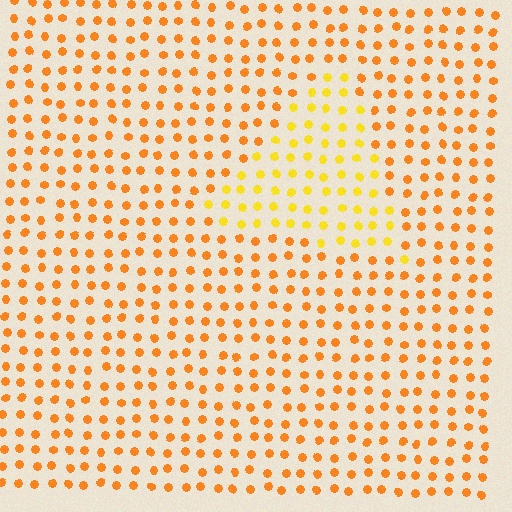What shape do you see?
I see a triangle.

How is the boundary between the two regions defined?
The boundary is defined purely by a slight shift in hue (about 26 degrees). Spacing, size, and orientation are identical on both sides.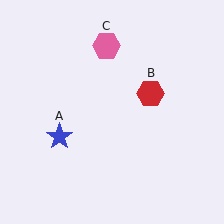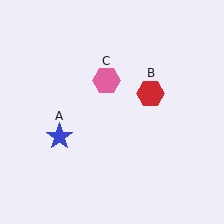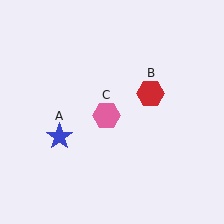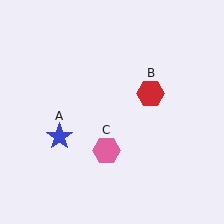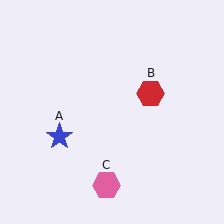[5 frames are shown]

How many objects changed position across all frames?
1 object changed position: pink hexagon (object C).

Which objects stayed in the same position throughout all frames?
Blue star (object A) and red hexagon (object B) remained stationary.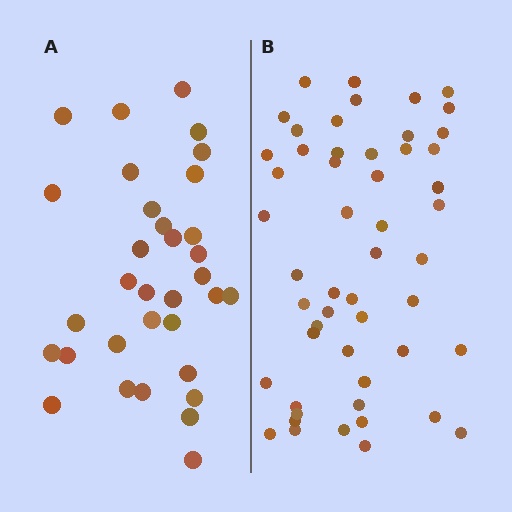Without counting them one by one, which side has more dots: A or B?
Region B (the right region) has more dots.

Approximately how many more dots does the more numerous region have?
Region B has approximately 20 more dots than region A.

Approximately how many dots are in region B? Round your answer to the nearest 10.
About 50 dots. (The exact count is 52, which rounds to 50.)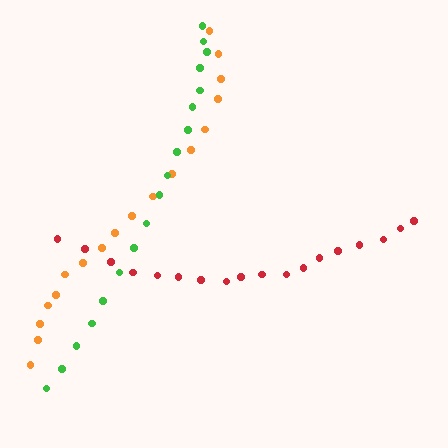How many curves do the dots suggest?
There are 3 distinct paths.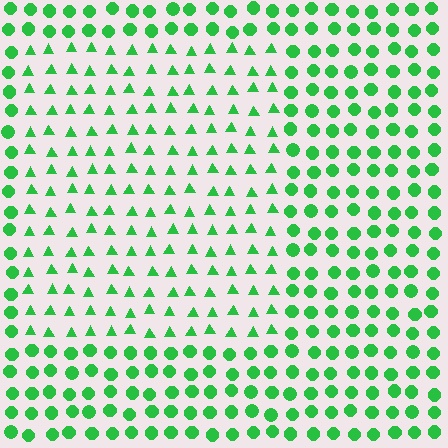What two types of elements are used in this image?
The image uses triangles inside the rectangle region and circles outside it.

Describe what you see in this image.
The image is filled with small green elements arranged in a uniform grid. A rectangle-shaped region contains triangles, while the surrounding area contains circles. The boundary is defined purely by the change in element shape.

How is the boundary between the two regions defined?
The boundary is defined by a change in element shape: triangles inside vs. circles outside. All elements share the same color and spacing.